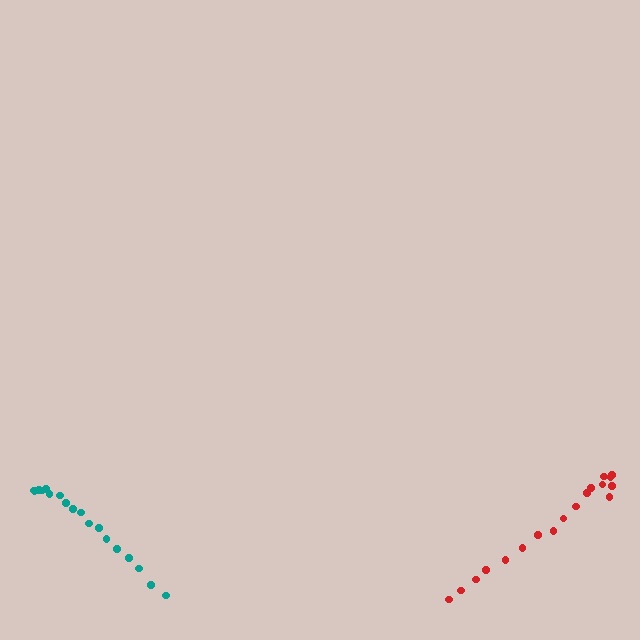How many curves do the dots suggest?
There are 2 distinct paths.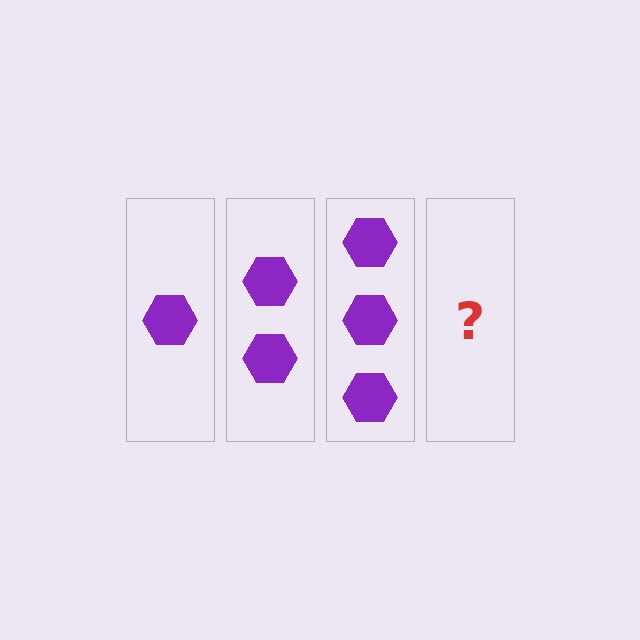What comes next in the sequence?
The next element should be 4 hexagons.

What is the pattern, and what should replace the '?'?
The pattern is that each step adds one more hexagon. The '?' should be 4 hexagons.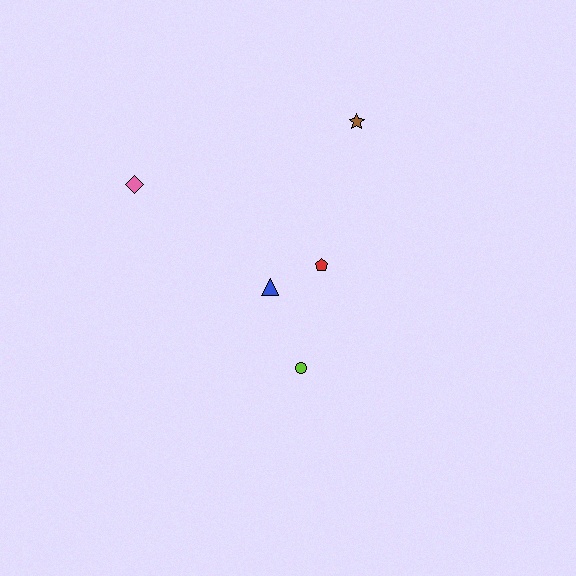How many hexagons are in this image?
There are no hexagons.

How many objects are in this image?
There are 5 objects.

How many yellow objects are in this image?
There are no yellow objects.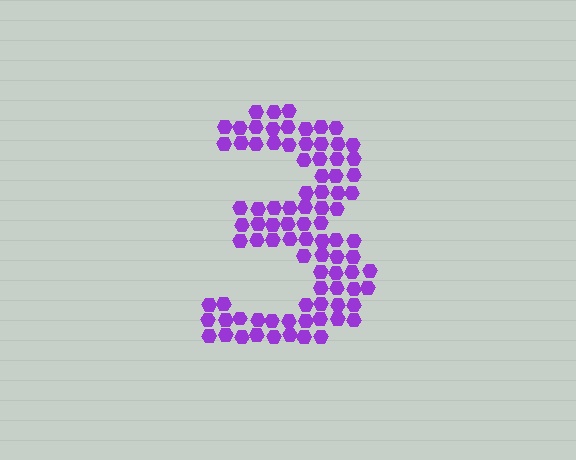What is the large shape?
The large shape is the digit 3.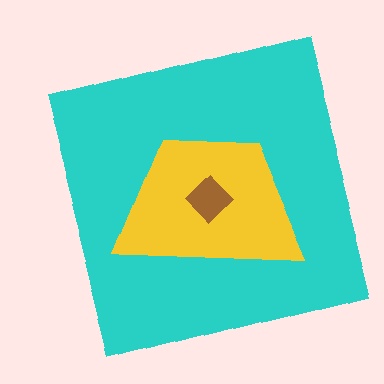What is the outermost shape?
The cyan square.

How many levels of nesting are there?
3.